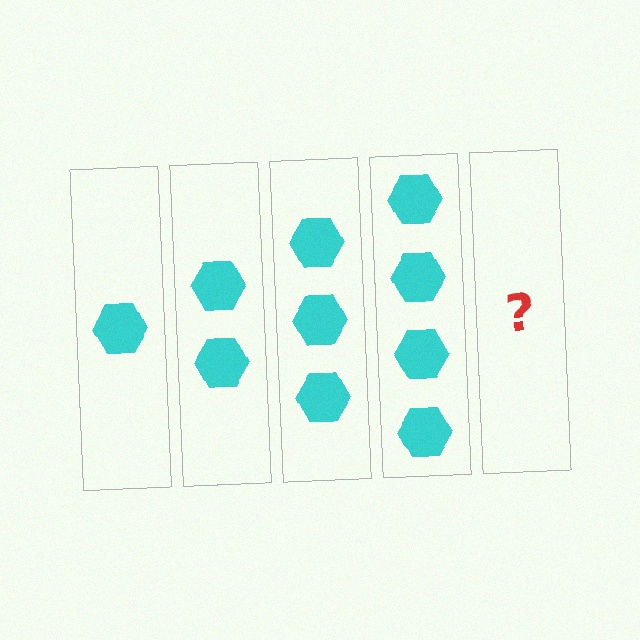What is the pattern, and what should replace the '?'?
The pattern is that each step adds one more hexagon. The '?' should be 5 hexagons.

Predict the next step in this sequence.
The next step is 5 hexagons.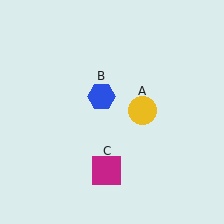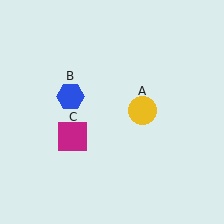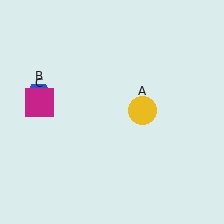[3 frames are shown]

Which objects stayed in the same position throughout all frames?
Yellow circle (object A) remained stationary.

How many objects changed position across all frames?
2 objects changed position: blue hexagon (object B), magenta square (object C).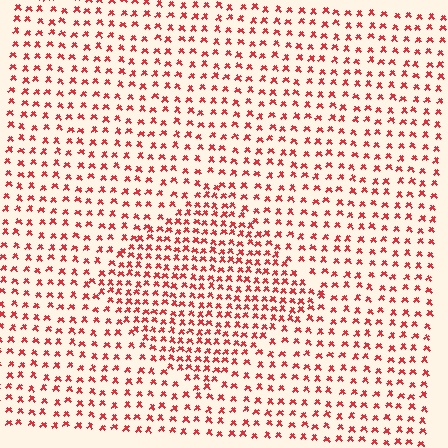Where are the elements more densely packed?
The elements are more densely packed inside the diamond boundary.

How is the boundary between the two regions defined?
The boundary is defined by a change in element density (approximately 1.7x ratio). All elements are the same color, size, and shape.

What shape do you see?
I see a diamond.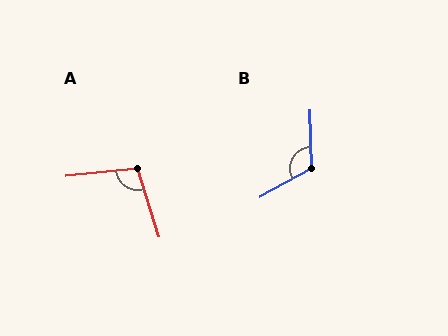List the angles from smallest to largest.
A (101°), B (117°).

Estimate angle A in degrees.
Approximately 101 degrees.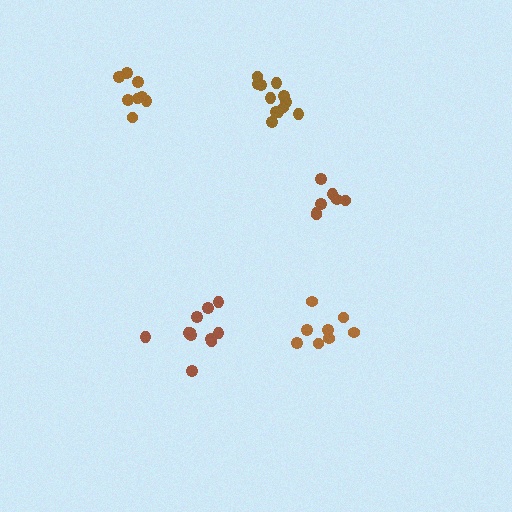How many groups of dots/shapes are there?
There are 5 groups.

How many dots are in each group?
Group 1: 11 dots, Group 2: 7 dots, Group 3: 12 dots, Group 4: 8 dots, Group 5: 8 dots (46 total).